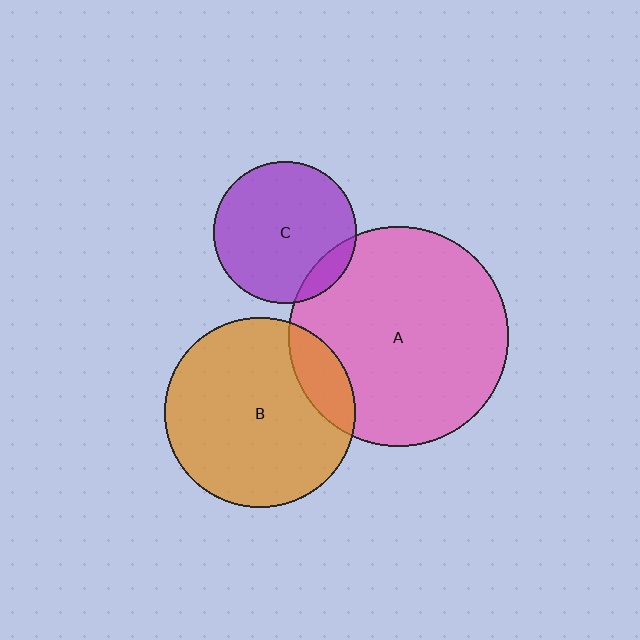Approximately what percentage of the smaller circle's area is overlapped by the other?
Approximately 15%.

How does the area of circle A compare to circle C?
Approximately 2.4 times.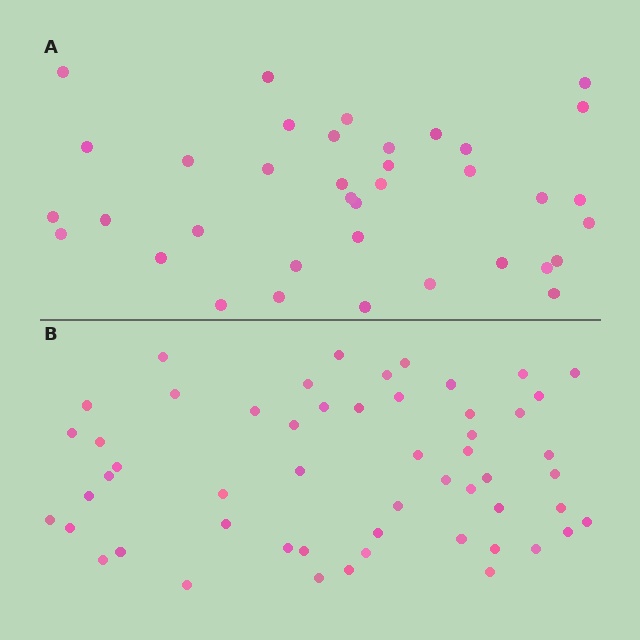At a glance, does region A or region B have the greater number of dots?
Region B (the bottom region) has more dots.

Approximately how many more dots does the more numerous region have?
Region B has approximately 15 more dots than region A.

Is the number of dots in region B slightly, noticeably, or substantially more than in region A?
Region B has substantially more. The ratio is roughly 1.5 to 1.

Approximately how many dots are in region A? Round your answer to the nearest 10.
About 40 dots. (The exact count is 37, which rounds to 40.)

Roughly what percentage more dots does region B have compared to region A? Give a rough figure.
About 45% more.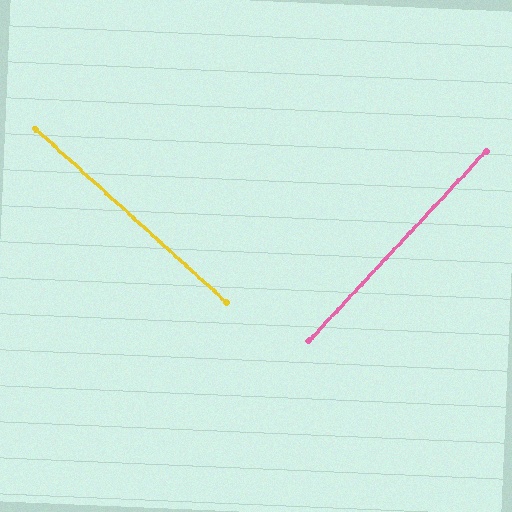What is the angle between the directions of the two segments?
Approximately 89 degrees.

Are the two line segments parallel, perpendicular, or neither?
Perpendicular — they meet at approximately 89°.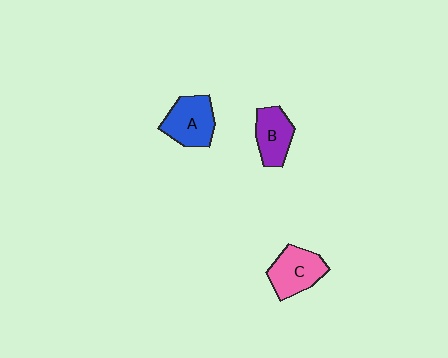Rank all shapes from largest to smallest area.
From largest to smallest: A (blue), C (pink), B (purple).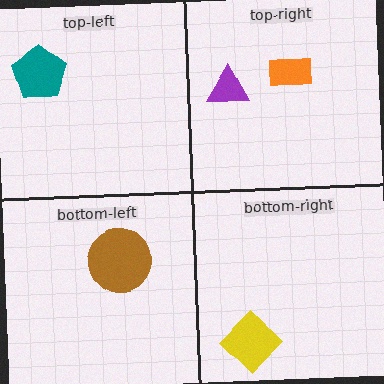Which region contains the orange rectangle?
The top-right region.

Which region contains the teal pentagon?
The top-left region.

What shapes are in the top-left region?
The teal pentagon.